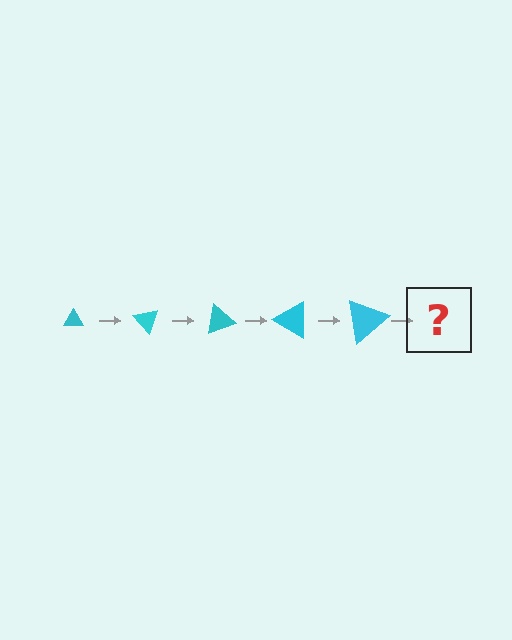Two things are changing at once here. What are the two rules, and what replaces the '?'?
The two rules are that the triangle grows larger each step and it rotates 50 degrees each step. The '?' should be a triangle, larger than the previous one and rotated 250 degrees from the start.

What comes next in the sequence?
The next element should be a triangle, larger than the previous one and rotated 250 degrees from the start.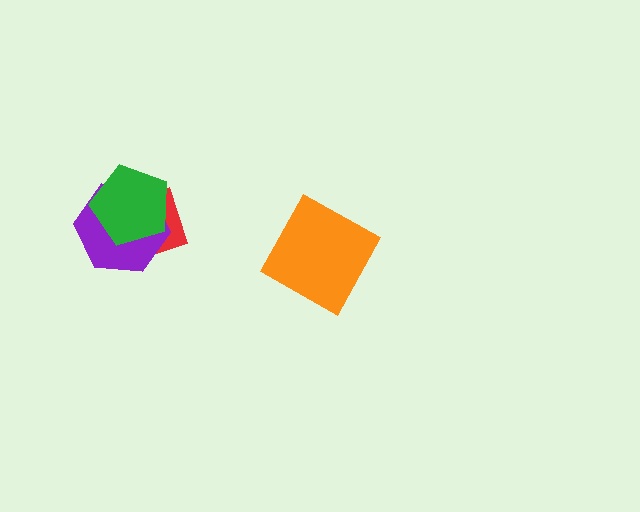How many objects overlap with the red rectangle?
2 objects overlap with the red rectangle.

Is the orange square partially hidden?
No, no other shape covers it.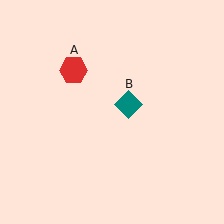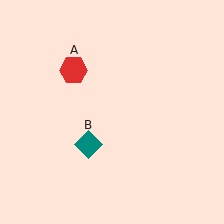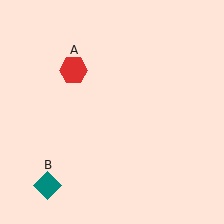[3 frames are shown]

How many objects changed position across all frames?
1 object changed position: teal diamond (object B).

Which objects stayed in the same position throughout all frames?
Red hexagon (object A) remained stationary.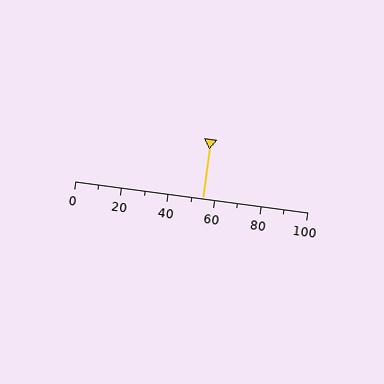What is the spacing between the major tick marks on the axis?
The major ticks are spaced 20 apart.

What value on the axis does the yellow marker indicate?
The marker indicates approximately 55.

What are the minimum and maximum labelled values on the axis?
The axis runs from 0 to 100.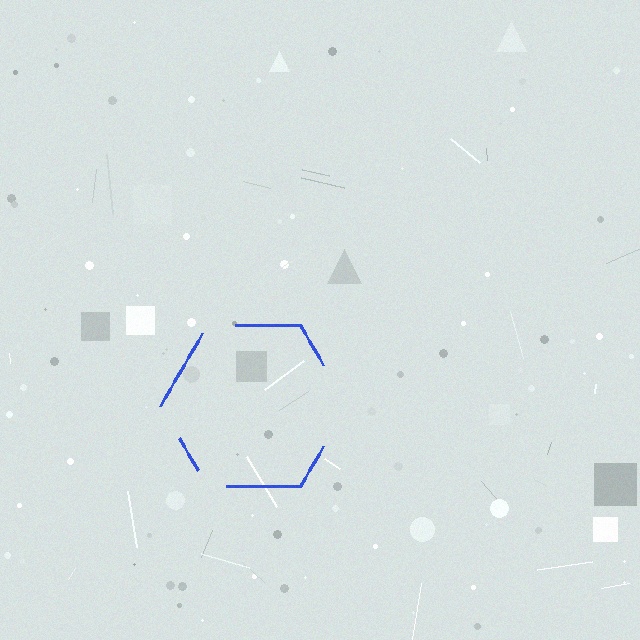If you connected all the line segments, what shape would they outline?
They would outline a hexagon.